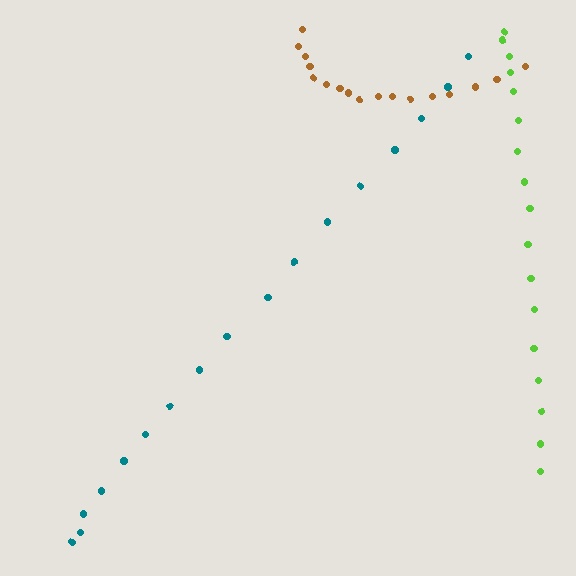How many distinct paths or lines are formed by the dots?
There are 3 distinct paths.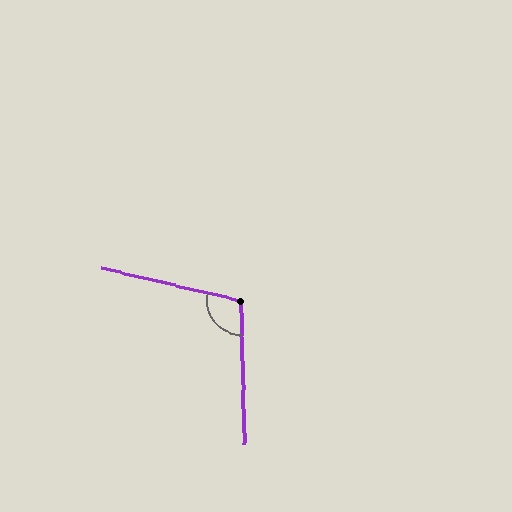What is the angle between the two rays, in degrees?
Approximately 105 degrees.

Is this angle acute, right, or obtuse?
It is obtuse.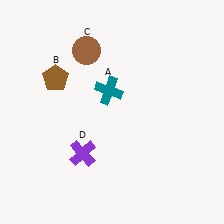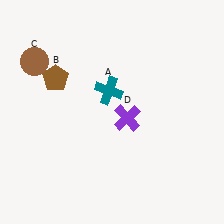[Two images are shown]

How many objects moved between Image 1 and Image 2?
2 objects moved between the two images.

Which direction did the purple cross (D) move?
The purple cross (D) moved right.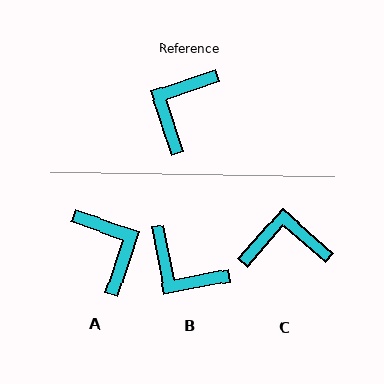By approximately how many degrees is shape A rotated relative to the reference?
Approximately 127 degrees clockwise.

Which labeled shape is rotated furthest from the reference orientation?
A, about 127 degrees away.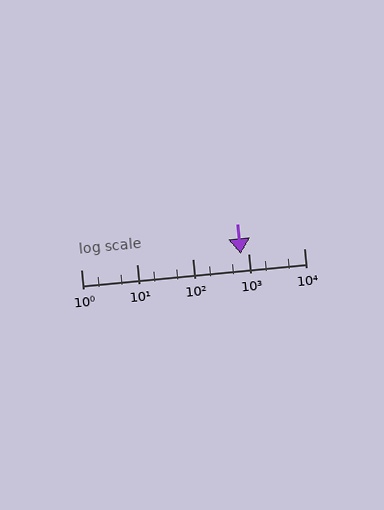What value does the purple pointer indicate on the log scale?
The pointer indicates approximately 730.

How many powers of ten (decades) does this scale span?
The scale spans 4 decades, from 1 to 10000.